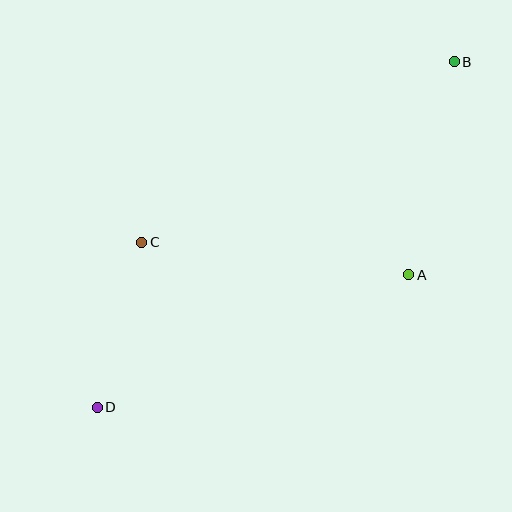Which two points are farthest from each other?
Points B and D are farthest from each other.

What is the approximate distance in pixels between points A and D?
The distance between A and D is approximately 338 pixels.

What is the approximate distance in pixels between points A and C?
The distance between A and C is approximately 269 pixels.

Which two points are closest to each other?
Points C and D are closest to each other.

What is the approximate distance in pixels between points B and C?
The distance between B and C is approximately 361 pixels.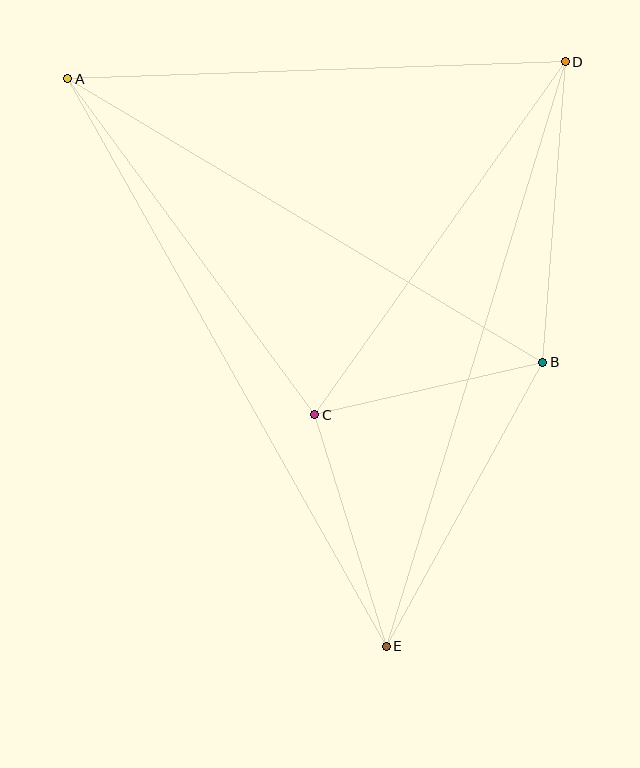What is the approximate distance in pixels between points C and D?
The distance between C and D is approximately 433 pixels.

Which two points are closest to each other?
Points B and C are closest to each other.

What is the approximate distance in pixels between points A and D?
The distance between A and D is approximately 498 pixels.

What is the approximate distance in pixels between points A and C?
The distance between A and C is approximately 417 pixels.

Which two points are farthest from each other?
Points A and E are farthest from each other.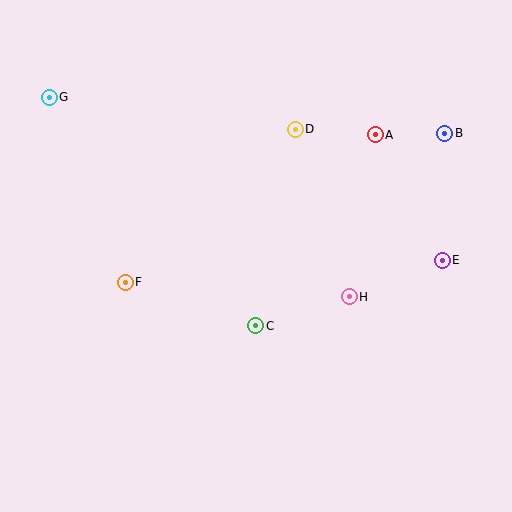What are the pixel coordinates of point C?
Point C is at (256, 326).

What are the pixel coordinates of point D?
Point D is at (295, 129).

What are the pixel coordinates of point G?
Point G is at (49, 97).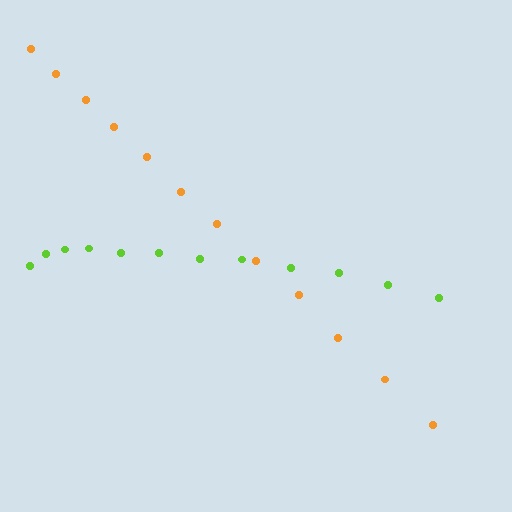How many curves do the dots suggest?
There are 2 distinct paths.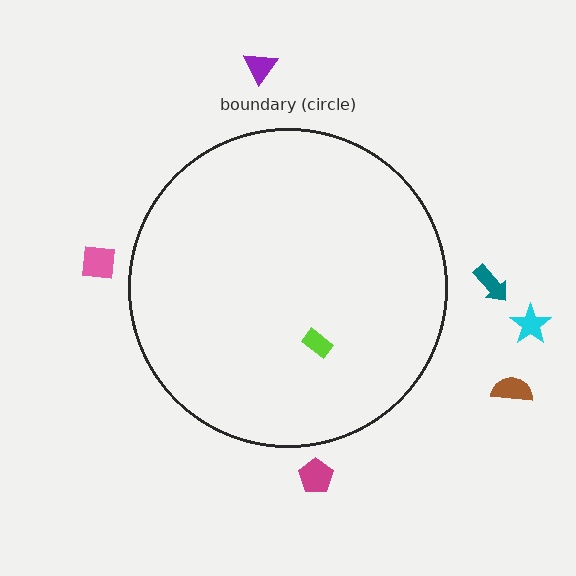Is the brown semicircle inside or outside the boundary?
Outside.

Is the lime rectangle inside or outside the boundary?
Inside.